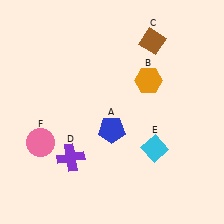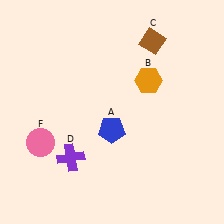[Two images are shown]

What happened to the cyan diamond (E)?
The cyan diamond (E) was removed in Image 2. It was in the bottom-right area of Image 1.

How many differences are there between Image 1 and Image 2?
There is 1 difference between the two images.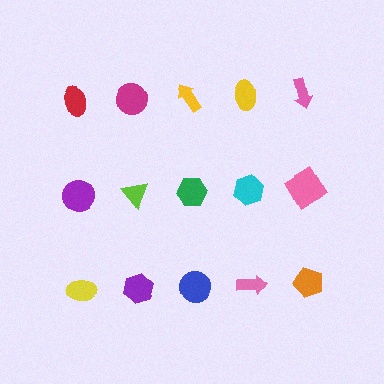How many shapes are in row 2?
5 shapes.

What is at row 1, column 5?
A pink arrow.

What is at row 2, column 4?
A cyan hexagon.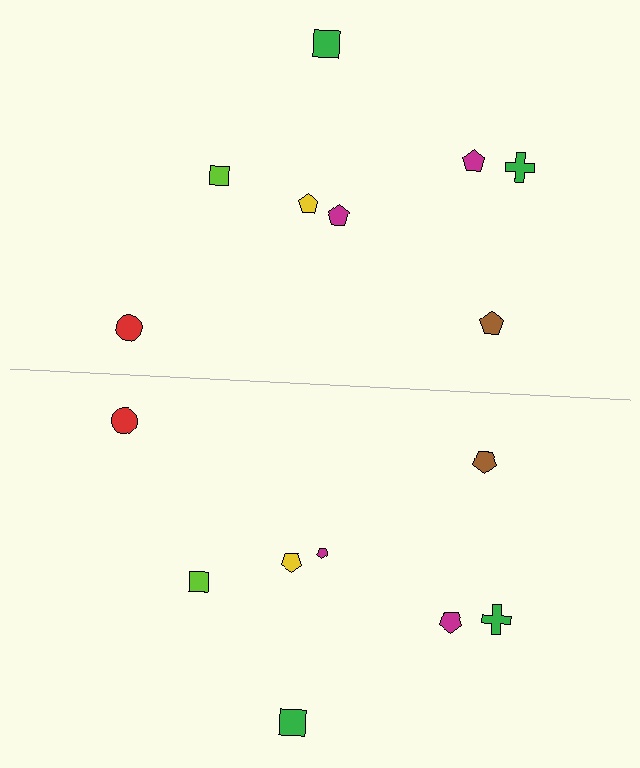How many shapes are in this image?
There are 16 shapes in this image.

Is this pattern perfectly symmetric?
No, the pattern is not perfectly symmetric. The magenta pentagon on the bottom side has a different size than its mirror counterpart.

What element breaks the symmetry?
The magenta pentagon on the bottom side has a different size than its mirror counterpart.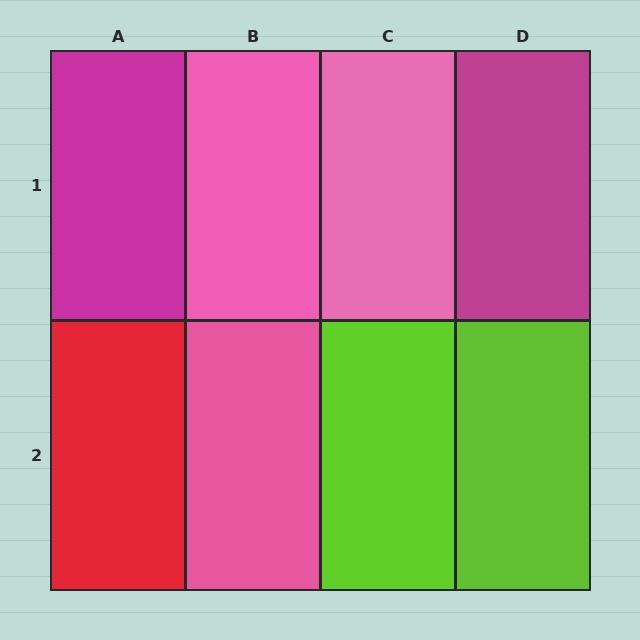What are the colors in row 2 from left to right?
Red, pink, lime, lime.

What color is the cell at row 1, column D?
Magenta.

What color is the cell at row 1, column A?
Magenta.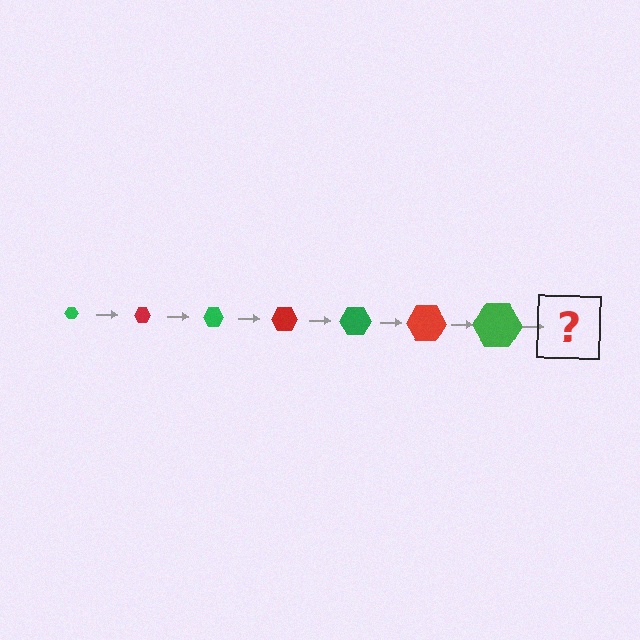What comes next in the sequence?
The next element should be a red hexagon, larger than the previous one.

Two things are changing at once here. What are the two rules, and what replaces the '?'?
The two rules are that the hexagon grows larger each step and the color cycles through green and red. The '?' should be a red hexagon, larger than the previous one.